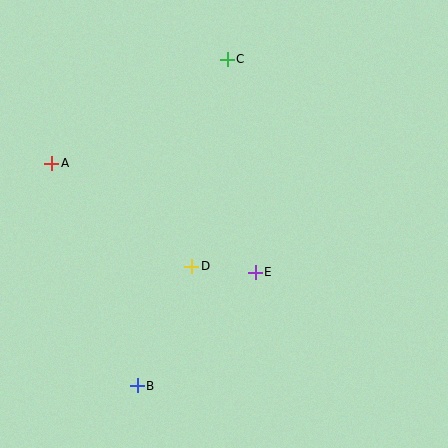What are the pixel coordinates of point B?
Point B is at (137, 386).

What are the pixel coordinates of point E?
Point E is at (255, 272).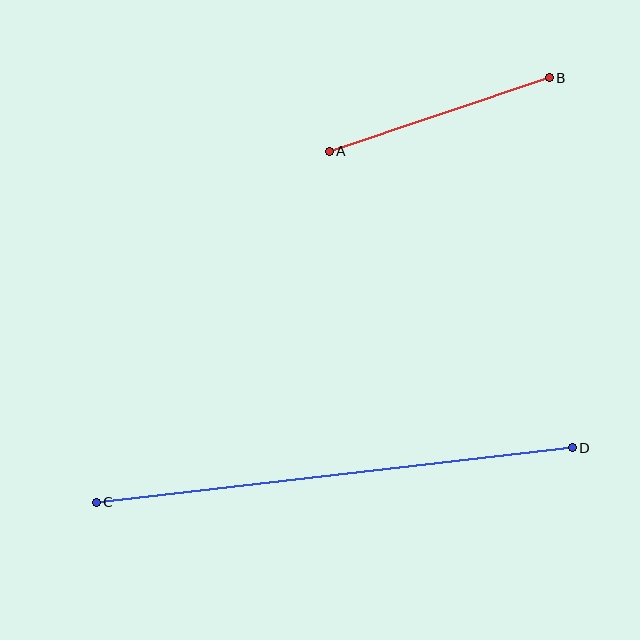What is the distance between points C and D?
The distance is approximately 479 pixels.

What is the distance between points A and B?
The distance is approximately 232 pixels.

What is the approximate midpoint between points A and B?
The midpoint is at approximately (439, 115) pixels.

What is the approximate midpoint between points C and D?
The midpoint is at approximately (334, 475) pixels.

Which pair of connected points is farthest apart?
Points C and D are farthest apart.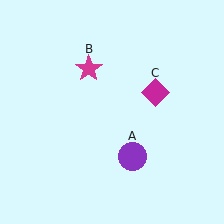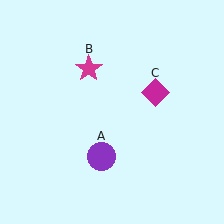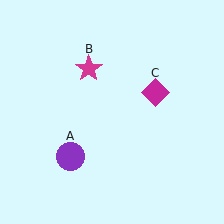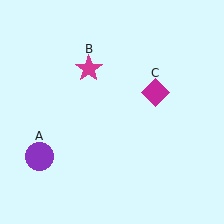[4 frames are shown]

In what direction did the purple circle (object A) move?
The purple circle (object A) moved left.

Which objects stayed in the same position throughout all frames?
Magenta star (object B) and magenta diamond (object C) remained stationary.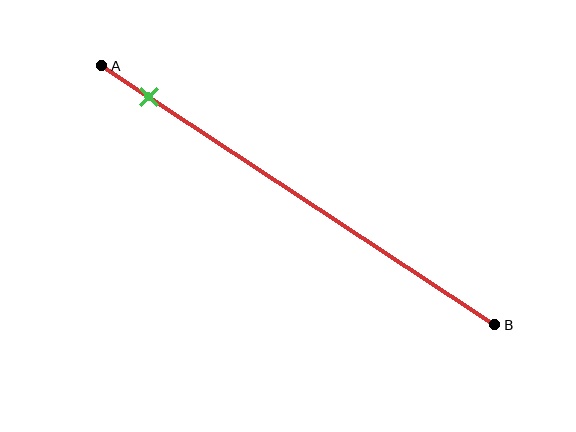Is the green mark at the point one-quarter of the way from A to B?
No, the mark is at about 10% from A, not at the 25% one-quarter point.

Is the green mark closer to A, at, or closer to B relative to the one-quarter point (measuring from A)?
The green mark is closer to point A than the one-quarter point of segment AB.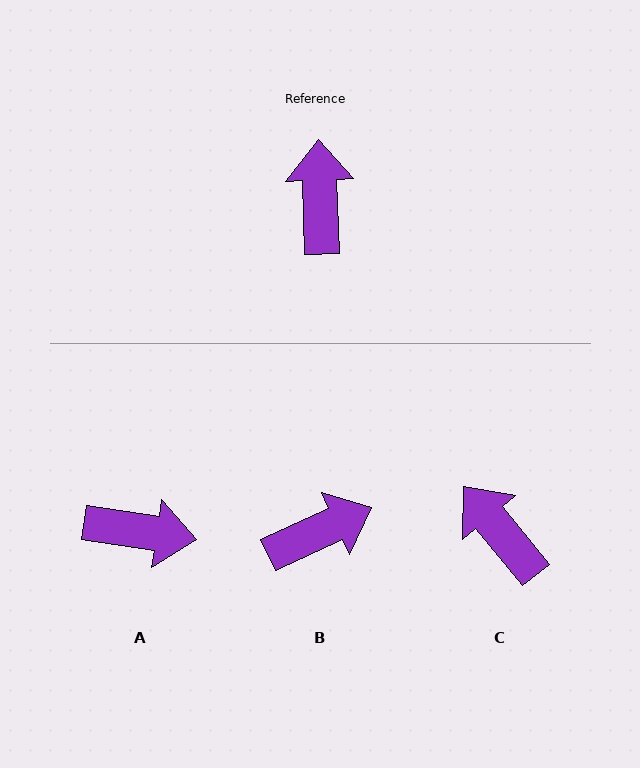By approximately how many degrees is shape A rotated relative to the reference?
Approximately 100 degrees clockwise.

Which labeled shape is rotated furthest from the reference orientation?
A, about 100 degrees away.